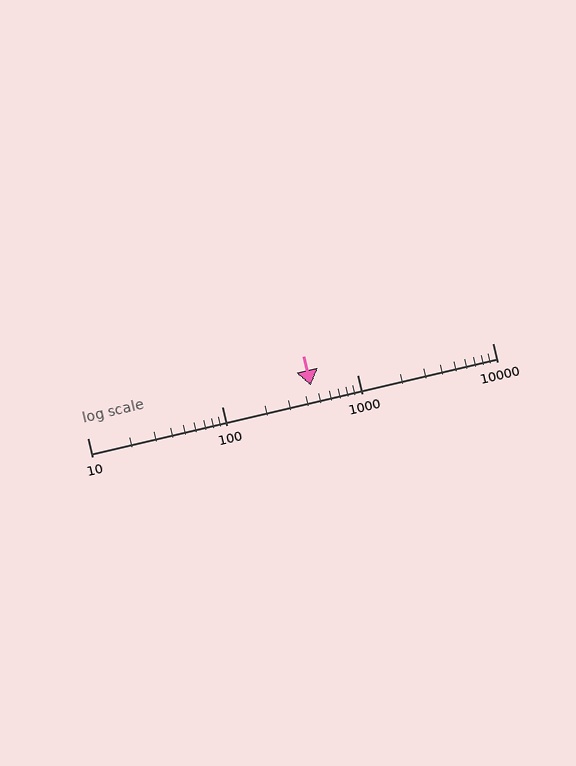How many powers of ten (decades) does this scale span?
The scale spans 3 decades, from 10 to 10000.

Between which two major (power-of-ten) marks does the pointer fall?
The pointer is between 100 and 1000.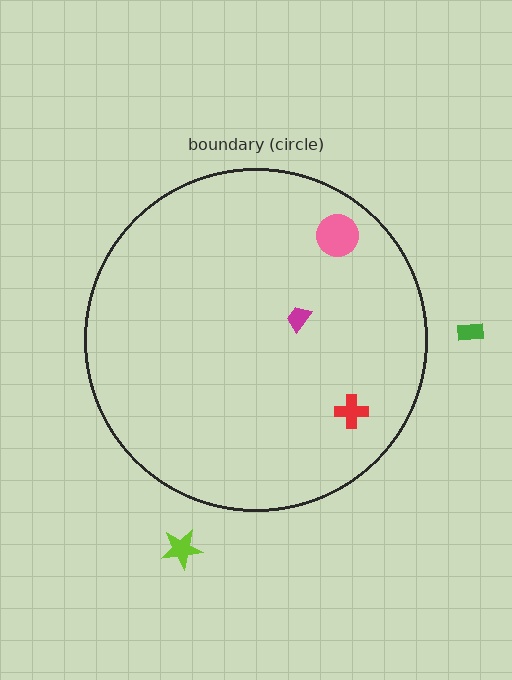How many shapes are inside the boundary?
3 inside, 2 outside.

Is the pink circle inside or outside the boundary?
Inside.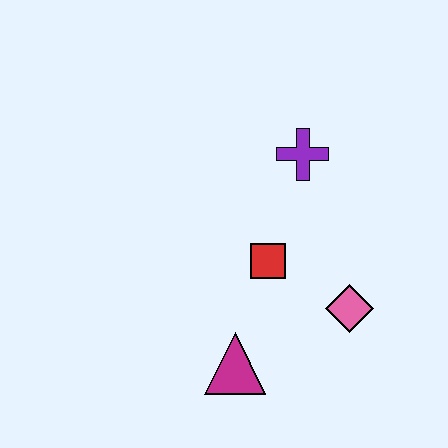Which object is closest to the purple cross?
The red square is closest to the purple cross.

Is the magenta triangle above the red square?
No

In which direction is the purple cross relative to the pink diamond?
The purple cross is above the pink diamond.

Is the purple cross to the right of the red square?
Yes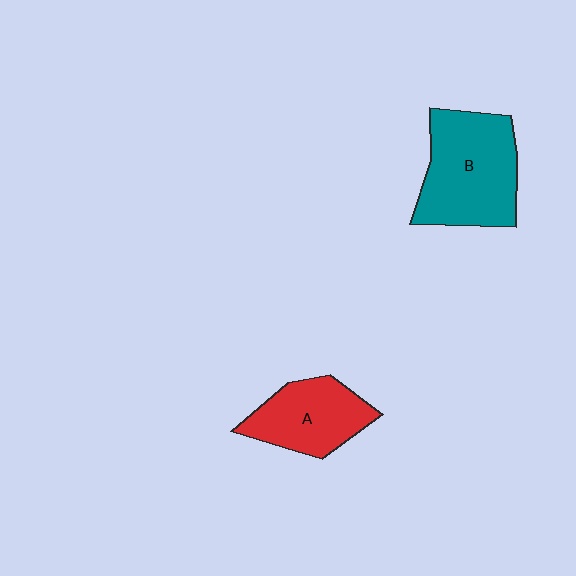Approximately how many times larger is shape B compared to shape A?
Approximately 1.5 times.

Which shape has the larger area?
Shape B (teal).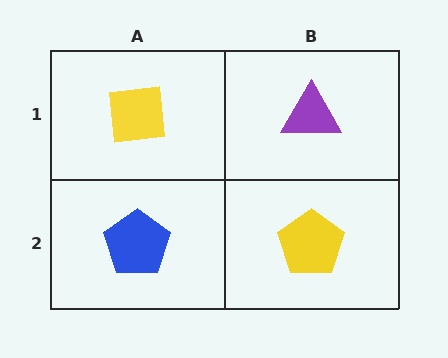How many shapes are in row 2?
2 shapes.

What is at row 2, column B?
A yellow pentagon.